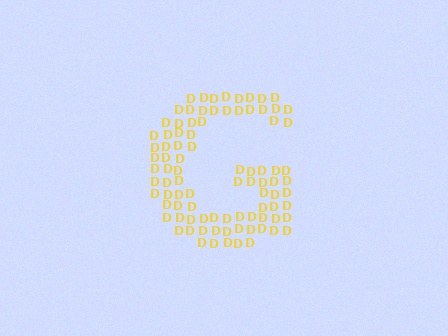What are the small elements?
The small elements are letter D's.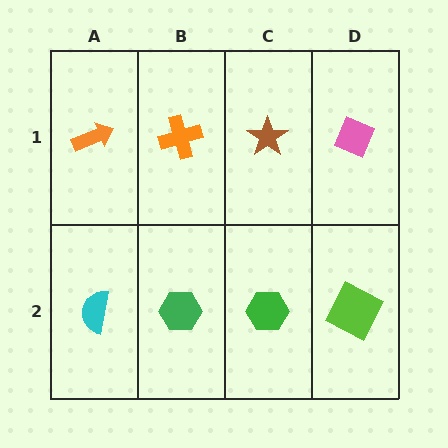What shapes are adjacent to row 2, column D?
A pink diamond (row 1, column D), a green hexagon (row 2, column C).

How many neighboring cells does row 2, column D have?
2.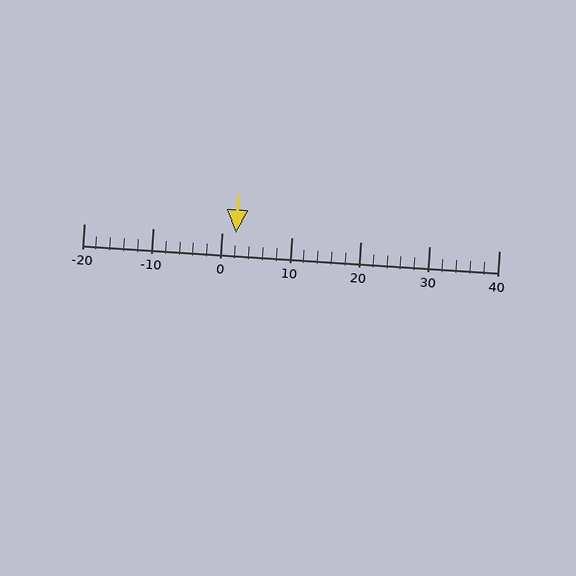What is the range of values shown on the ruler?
The ruler shows values from -20 to 40.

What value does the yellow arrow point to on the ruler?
The yellow arrow points to approximately 2.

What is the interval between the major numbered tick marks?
The major tick marks are spaced 10 units apart.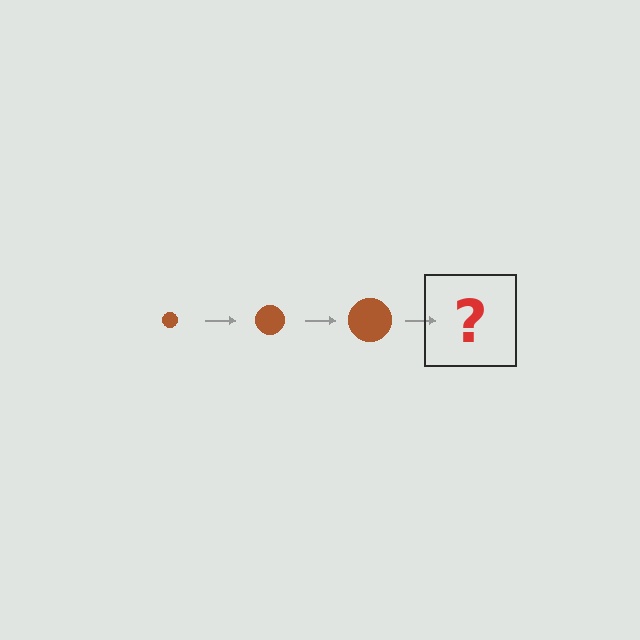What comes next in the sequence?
The next element should be a brown circle, larger than the previous one.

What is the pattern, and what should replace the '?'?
The pattern is that the circle gets progressively larger each step. The '?' should be a brown circle, larger than the previous one.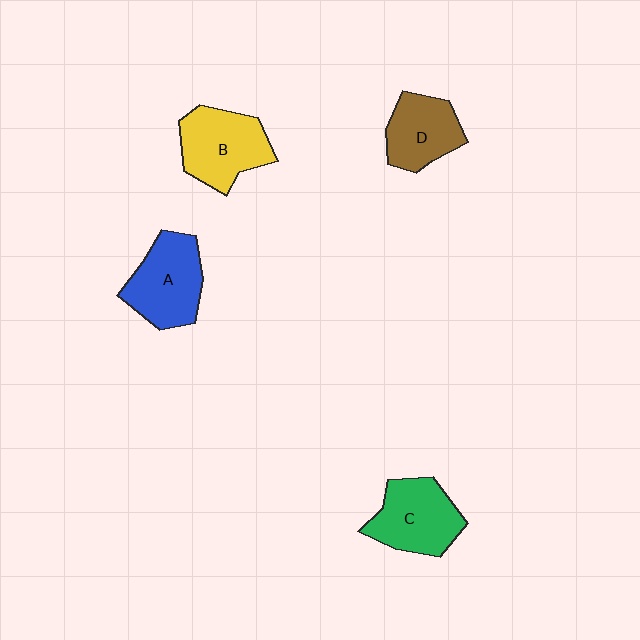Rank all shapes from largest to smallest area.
From largest to smallest: B (yellow), A (blue), C (green), D (brown).